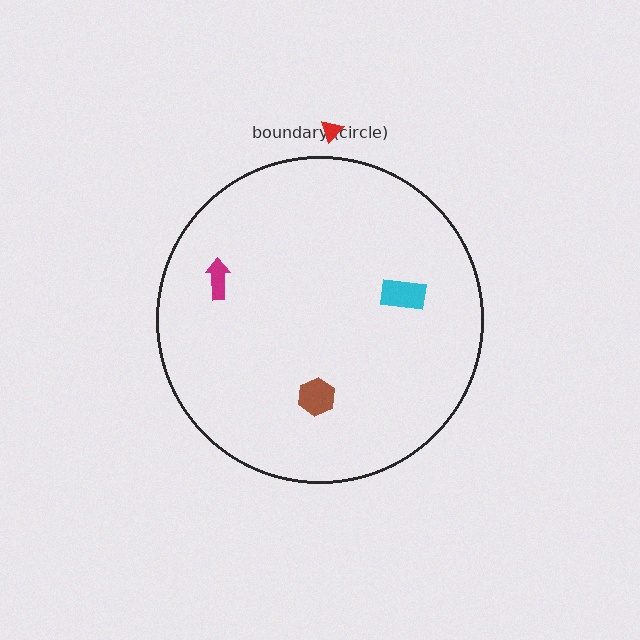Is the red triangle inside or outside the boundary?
Outside.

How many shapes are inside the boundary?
3 inside, 1 outside.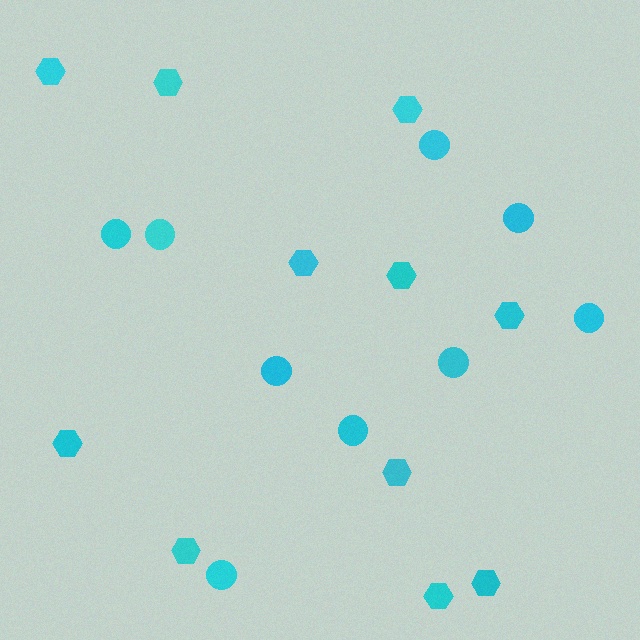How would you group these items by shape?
There are 2 groups: one group of circles (9) and one group of hexagons (11).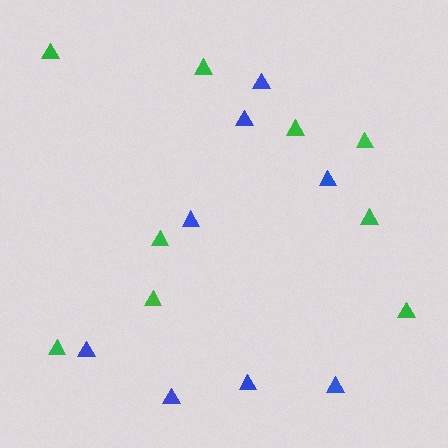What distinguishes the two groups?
There are 2 groups: one group of green triangles (9) and one group of blue triangles (8).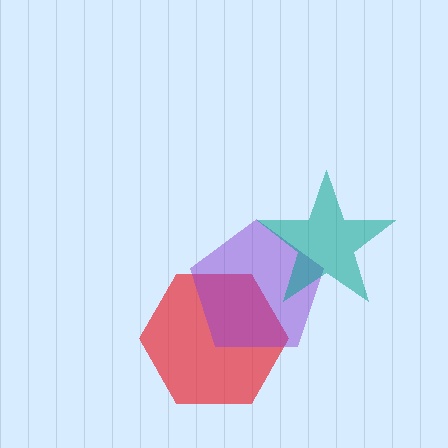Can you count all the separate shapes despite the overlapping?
Yes, there are 3 separate shapes.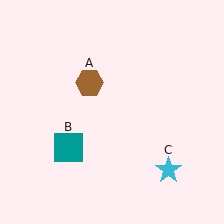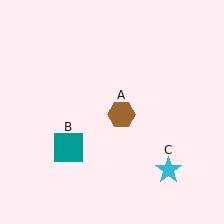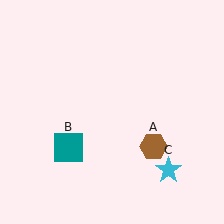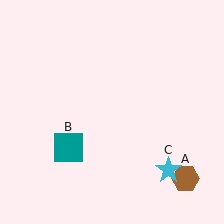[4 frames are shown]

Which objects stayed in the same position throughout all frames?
Teal square (object B) and cyan star (object C) remained stationary.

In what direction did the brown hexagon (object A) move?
The brown hexagon (object A) moved down and to the right.